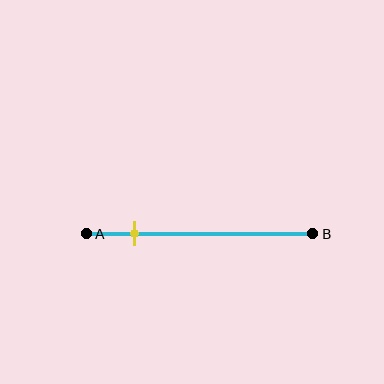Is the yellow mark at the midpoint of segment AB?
No, the mark is at about 20% from A, not at the 50% midpoint.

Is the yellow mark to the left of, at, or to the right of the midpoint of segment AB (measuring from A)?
The yellow mark is to the left of the midpoint of segment AB.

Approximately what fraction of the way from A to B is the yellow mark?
The yellow mark is approximately 20% of the way from A to B.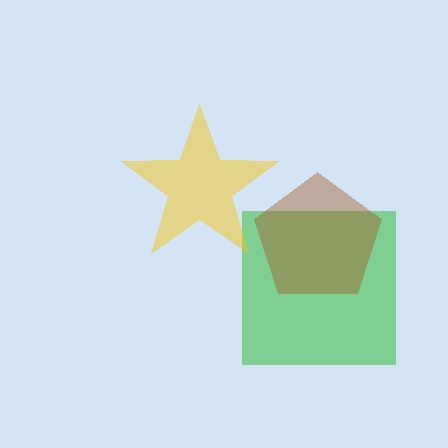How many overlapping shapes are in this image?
There are 3 overlapping shapes in the image.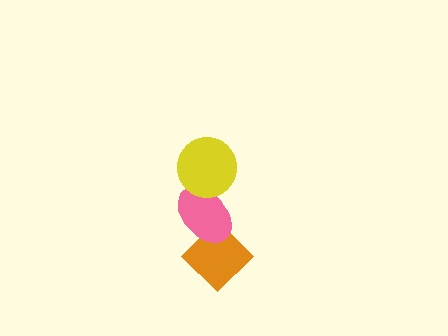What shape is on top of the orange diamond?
The pink ellipse is on top of the orange diamond.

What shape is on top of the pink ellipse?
The yellow circle is on top of the pink ellipse.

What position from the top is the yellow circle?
The yellow circle is 1st from the top.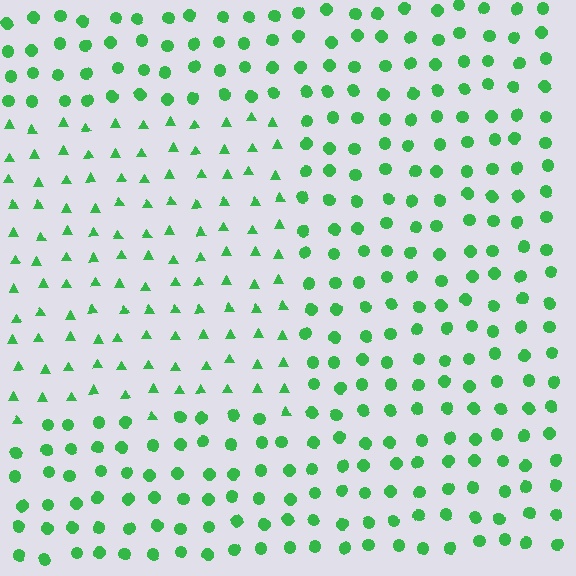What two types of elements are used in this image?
The image uses triangles inside the rectangle region and circles outside it.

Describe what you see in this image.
The image is filled with small green elements arranged in a uniform grid. A rectangle-shaped region contains triangles, while the surrounding area contains circles. The boundary is defined purely by the change in element shape.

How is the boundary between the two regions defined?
The boundary is defined by a change in element shape: triangles inside vs. circles outside. All elements share the same color and spacing.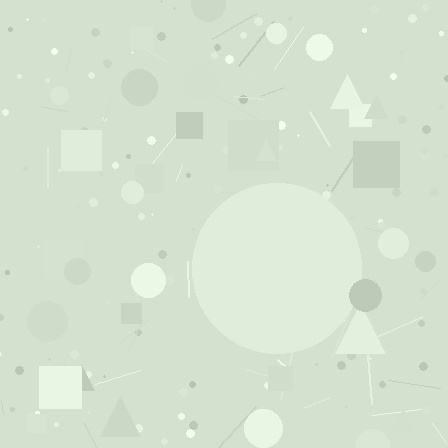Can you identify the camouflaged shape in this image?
The camouflaged shape is a circle.